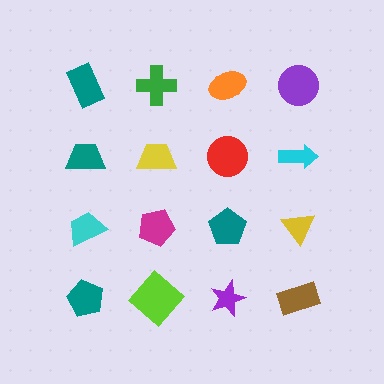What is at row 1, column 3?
An orange ellipse.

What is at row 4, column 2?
A lime diamond.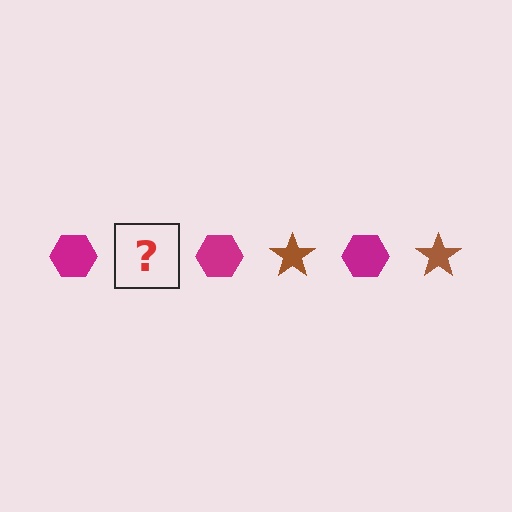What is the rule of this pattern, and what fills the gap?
The rule is that the pattern alternates between magenta hexagon and brown star. The gap should be filled with a brown star.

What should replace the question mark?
The question mark should be replaced with a brown star.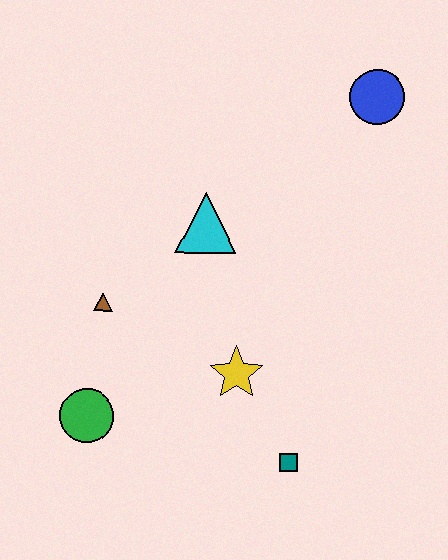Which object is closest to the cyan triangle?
The brown triangle is closest to the cyan triangle.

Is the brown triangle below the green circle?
No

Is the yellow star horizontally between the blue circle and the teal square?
No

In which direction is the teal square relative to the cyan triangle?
The teal square is below the cyan triangle.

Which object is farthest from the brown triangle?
The blue circle is farthest from the brown triangle.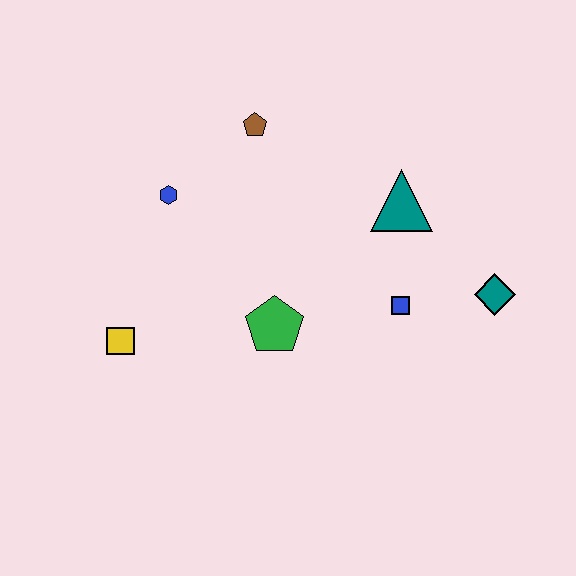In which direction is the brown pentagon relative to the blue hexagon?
The brown pentagon is to the right of the blue hexagon.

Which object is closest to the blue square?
The teal diamond is closest to the blue square.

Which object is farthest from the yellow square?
The teal diamond is farthest from the yellow square.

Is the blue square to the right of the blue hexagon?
Yes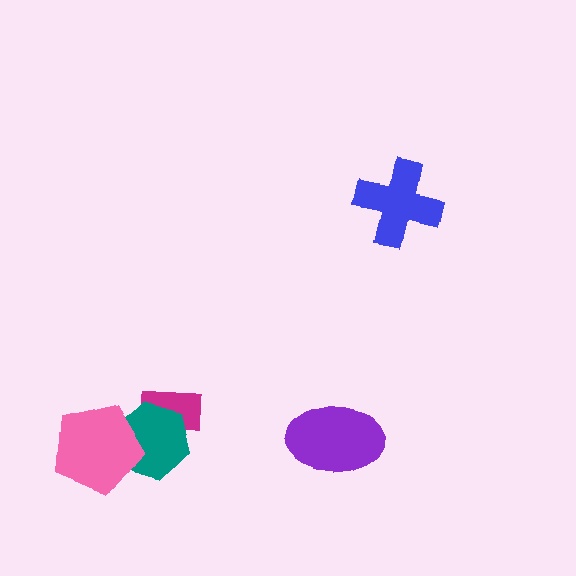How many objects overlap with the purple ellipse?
0 objects overlap with the purple ellipse.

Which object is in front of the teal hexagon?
The pink pentagon is in front of the teal hexagon.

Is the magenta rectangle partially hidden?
Yes, it is partially covered by another shape.